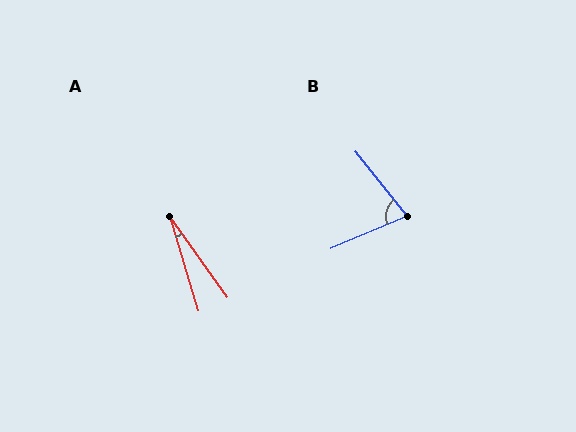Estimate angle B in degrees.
Approximately 74 degrees.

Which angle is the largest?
B, at approximately 74 degrees.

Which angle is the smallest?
A, at approximately 19 degrees.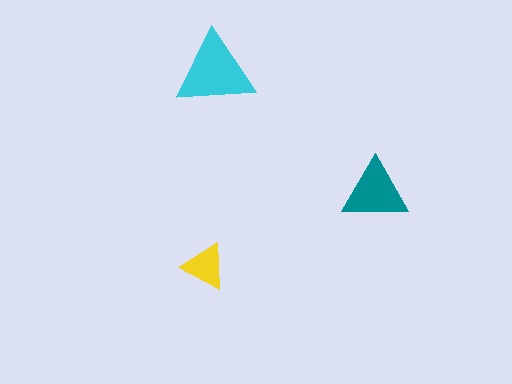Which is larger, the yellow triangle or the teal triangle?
The teal one.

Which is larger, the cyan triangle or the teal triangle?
The cyan one.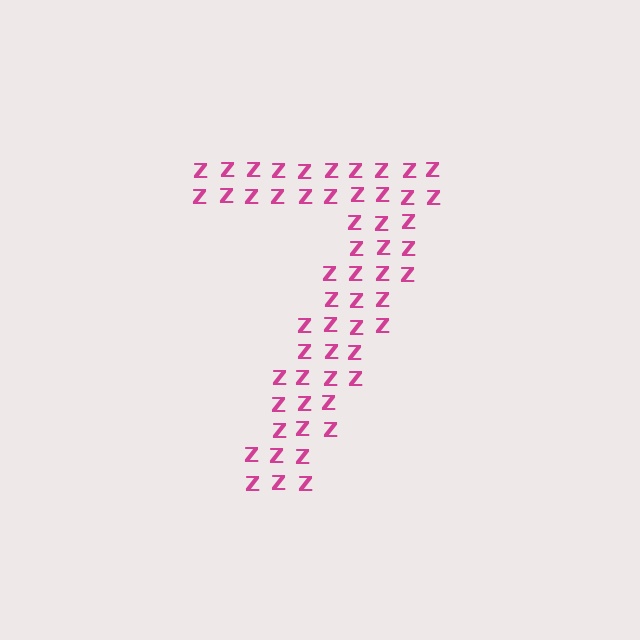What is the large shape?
The large shape is the digit 7.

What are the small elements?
The small elements are letter Z's.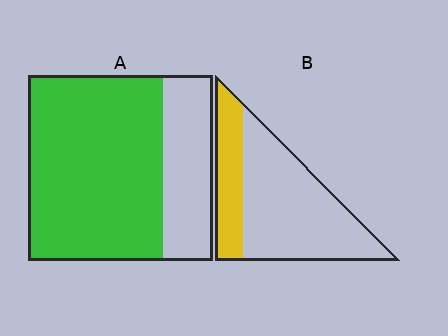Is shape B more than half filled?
No.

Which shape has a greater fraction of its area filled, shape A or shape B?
Shape A.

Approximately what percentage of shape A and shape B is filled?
A is approximately 75% and B is approximately 30%.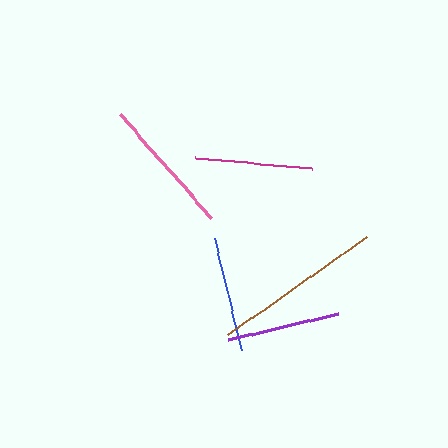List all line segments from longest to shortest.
From longest to shortest: brown, pink, magenta, blue, purple.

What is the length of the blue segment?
The blue segment is approximately 116 pixels long.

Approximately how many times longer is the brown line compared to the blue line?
The brown line is approximately 1.5 times the length of the blue line.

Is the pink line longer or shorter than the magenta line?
The pink line is longer than the magenta line.